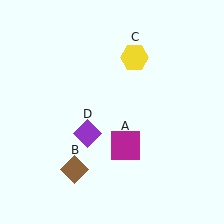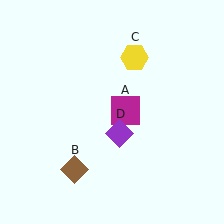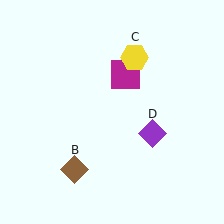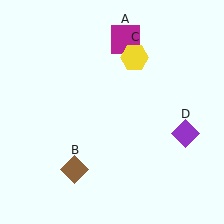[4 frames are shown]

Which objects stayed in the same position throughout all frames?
Brown diamond (object B) and yellow hexagon (object C) remained stationary.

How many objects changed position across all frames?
2 objects changed position: magenta square (object A), purple diamond (object D).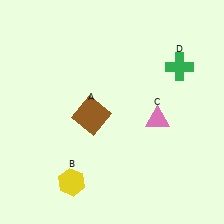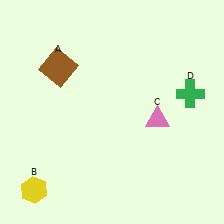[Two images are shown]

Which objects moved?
The objects that moved are: the brown square (A), the yellow hexagon (B), the green cross (D).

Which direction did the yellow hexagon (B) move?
The yellow hexagon (B) moved left.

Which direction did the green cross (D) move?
The green cross (D) moved down.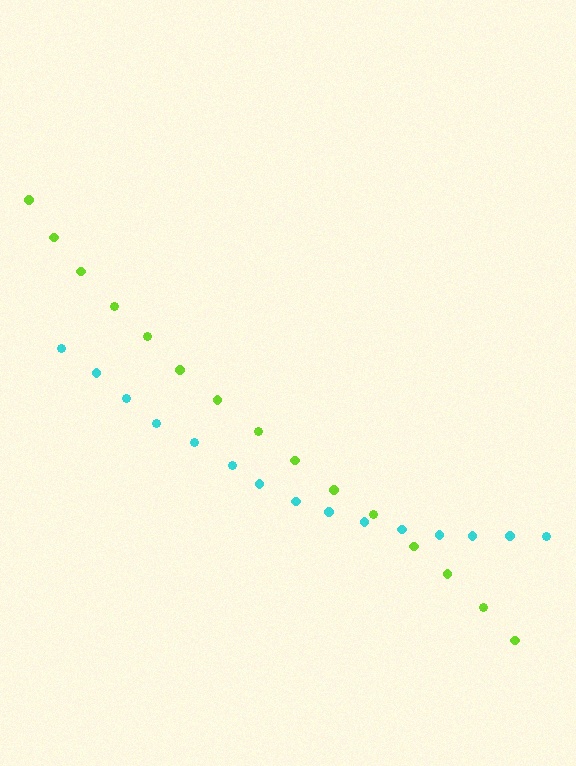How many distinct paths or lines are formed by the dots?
There are 2 distinct paths.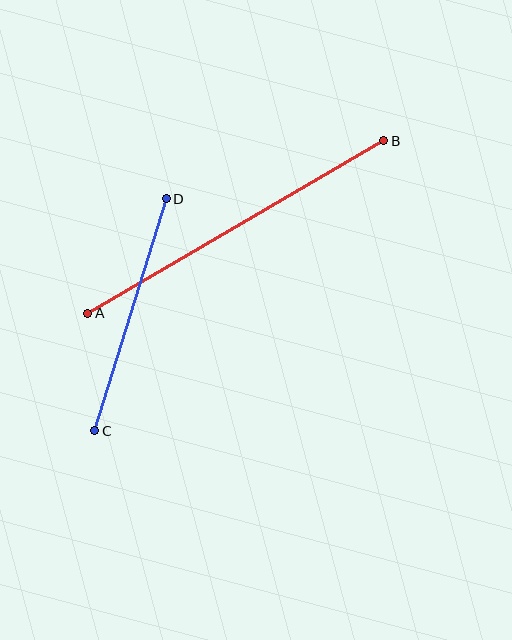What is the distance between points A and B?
The distance is approximately 343 pixels.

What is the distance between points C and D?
The distance is approximately 243 pixels.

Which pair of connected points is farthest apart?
Points A and B are farthest apart.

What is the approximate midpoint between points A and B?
The midpoint is at approximately (236, 227) pixels.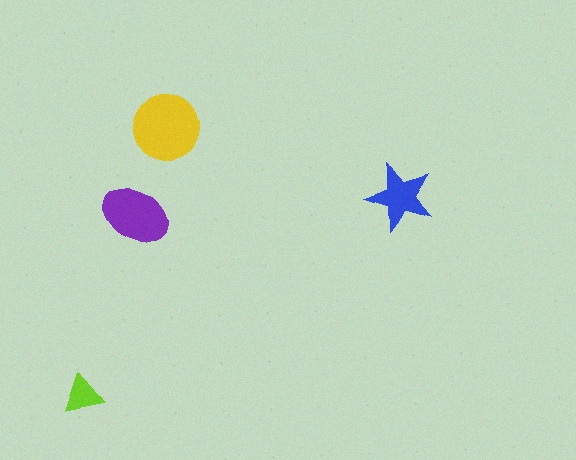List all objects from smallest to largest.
The lime triangle, the blue star, the purple ellipse, the yellow circle.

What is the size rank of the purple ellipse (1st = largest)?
2nd.